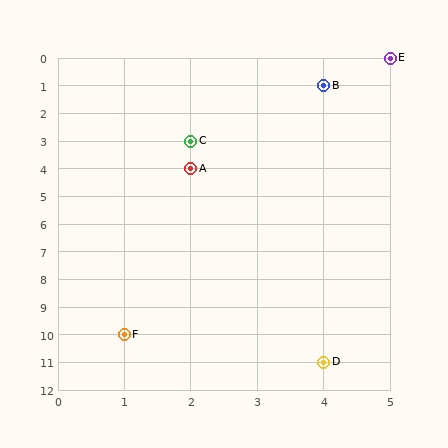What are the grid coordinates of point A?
Point A is at grid coordinates (2, 4).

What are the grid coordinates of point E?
Point E is at grid coordinates (5, 0).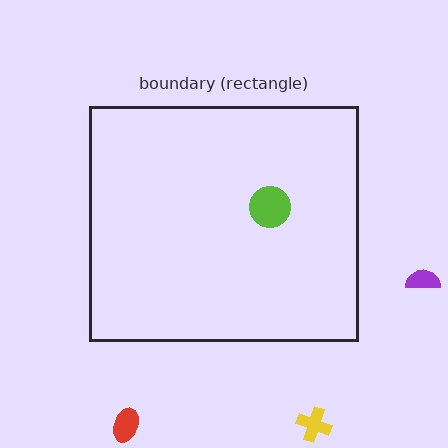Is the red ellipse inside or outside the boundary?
Outside.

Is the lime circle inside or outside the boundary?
Inside.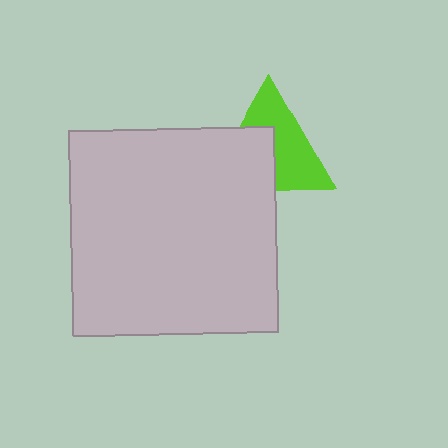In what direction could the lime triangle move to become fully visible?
The lime triangle could move toward the upper-right. That would shift it out from behind the light gray square entirely.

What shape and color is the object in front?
The object in front is a light gray square.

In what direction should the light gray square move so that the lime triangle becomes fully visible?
The light gray square should move toward the lower-left. That is the shortest direction to clear the overlap and leave the lime triangle fully visible.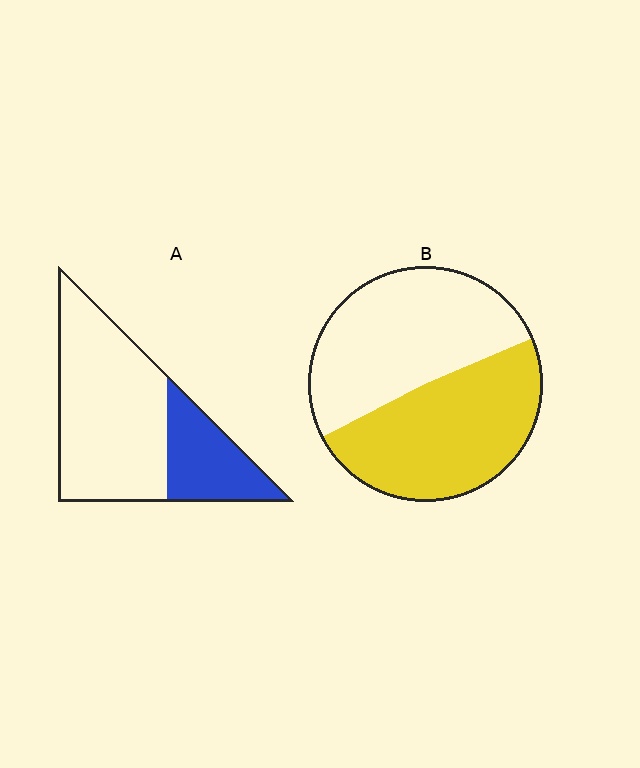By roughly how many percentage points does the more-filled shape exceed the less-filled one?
By roughly 20 percentage points (B over A).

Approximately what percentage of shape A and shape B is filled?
A is approximately 30% and B is approximately 50%.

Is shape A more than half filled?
No.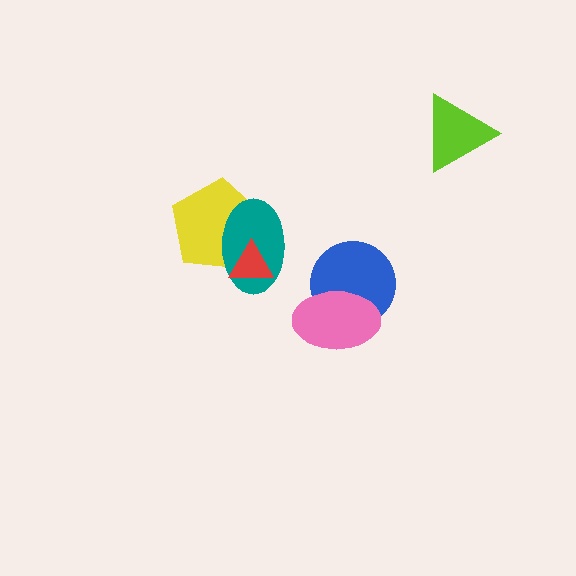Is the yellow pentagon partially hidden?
Yes, it is partially covered by another shape.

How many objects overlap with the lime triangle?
0 objects overlap with the lime triangle.